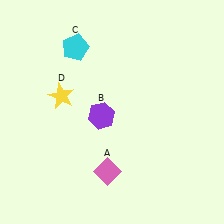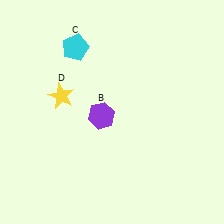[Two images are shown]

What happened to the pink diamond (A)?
The pink diamond (A) was removed in Image 2. It was in the bottom-left area of Image 1.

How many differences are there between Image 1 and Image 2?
There is 1 difference between the two images.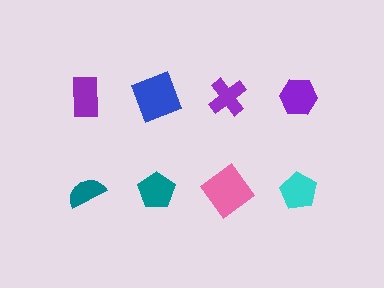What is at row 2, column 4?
A cyan pentagon.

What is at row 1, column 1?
A purple rectangle.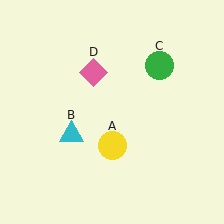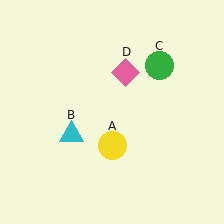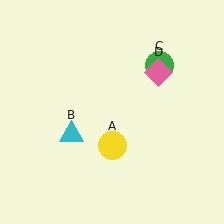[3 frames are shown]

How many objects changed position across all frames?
1 object changed position: pink diamond (object D).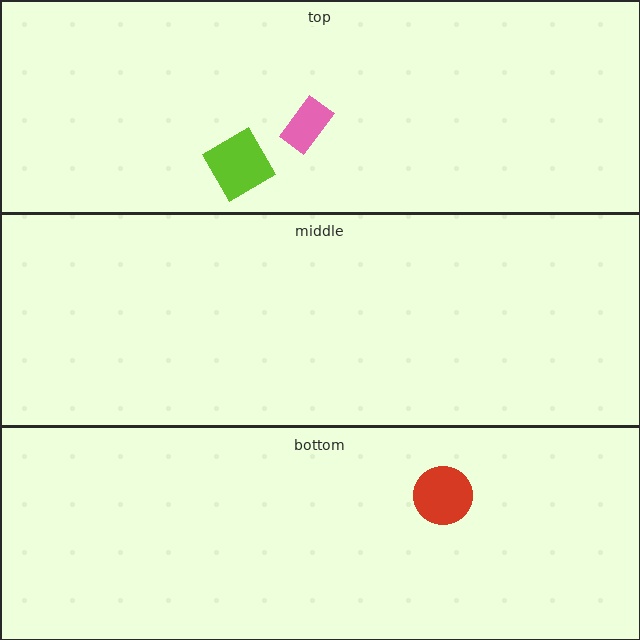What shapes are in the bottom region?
The red circle.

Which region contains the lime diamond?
The top region.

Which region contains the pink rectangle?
The top region.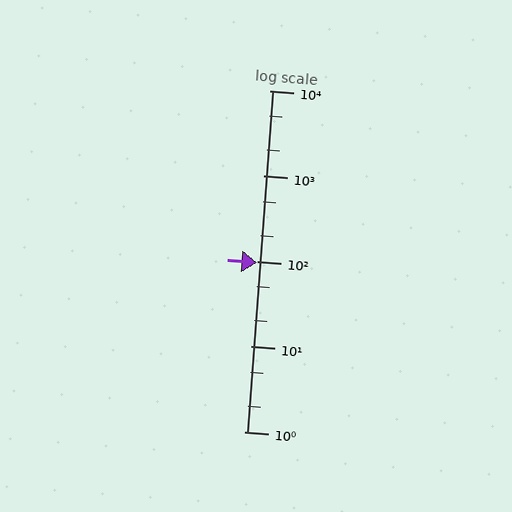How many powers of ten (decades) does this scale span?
The scale spans 4 decades, from 1 to 10000.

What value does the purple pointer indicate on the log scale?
The pointer indicates approximately 97.